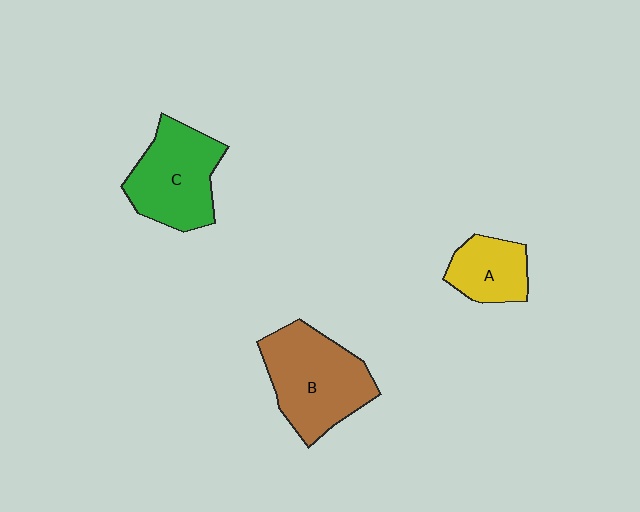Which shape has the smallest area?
Shape A (yellow).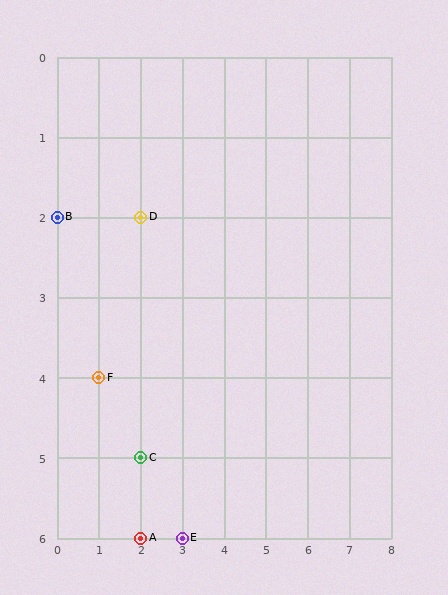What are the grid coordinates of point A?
Point A is at grid coordinates (2, 6).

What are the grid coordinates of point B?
Point B is at grid coordinates (0, 2).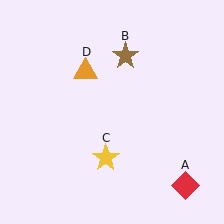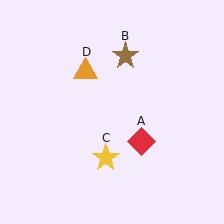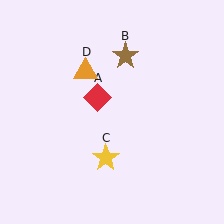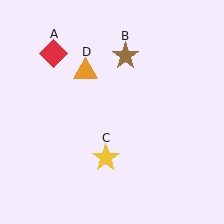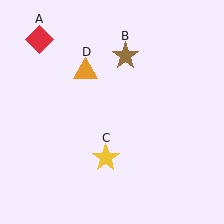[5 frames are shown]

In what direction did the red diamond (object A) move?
The red diamond (object A) moved up and to the left.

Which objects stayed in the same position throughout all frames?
Brown star (object B) and yellow star (object C) and orange triangle (object D) remained stationary.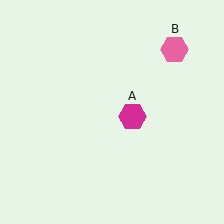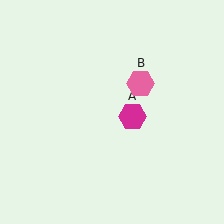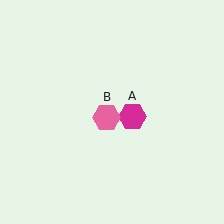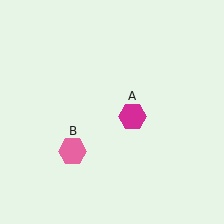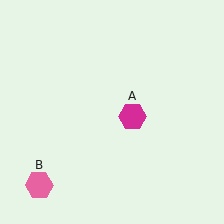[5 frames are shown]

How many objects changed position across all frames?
1 object changed position: pink hexagon (object B).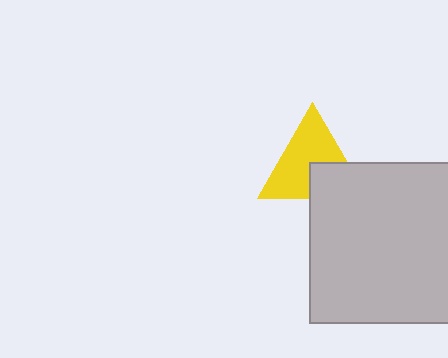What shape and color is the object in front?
The object in front is a light gray square.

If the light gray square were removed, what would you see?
You would see the complete yellow triangle.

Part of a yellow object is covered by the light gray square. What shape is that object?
It is a triangle.